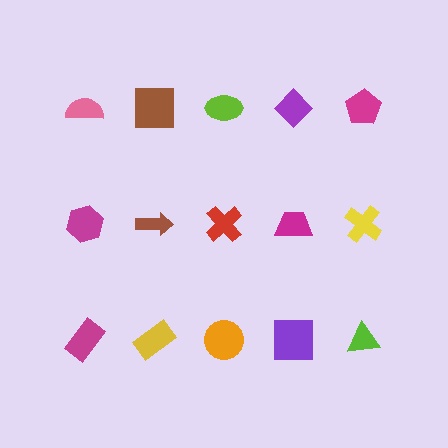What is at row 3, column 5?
A lime triangle.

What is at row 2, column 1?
A magenta hexagon.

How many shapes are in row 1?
5 shapes.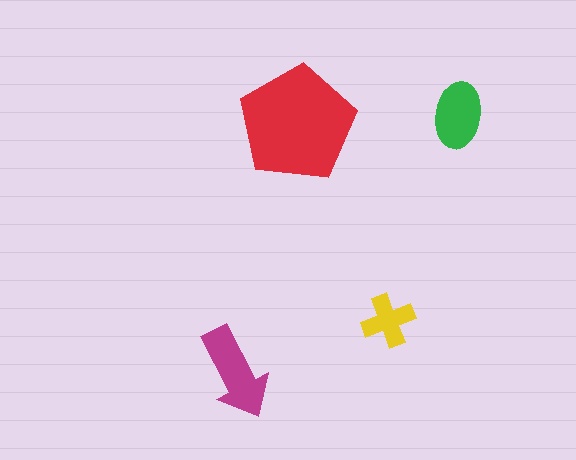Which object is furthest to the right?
The green ellipse is rightmost.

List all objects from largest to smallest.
The red pentagon, the magenta arrow, the green ellipse, the yellow cross.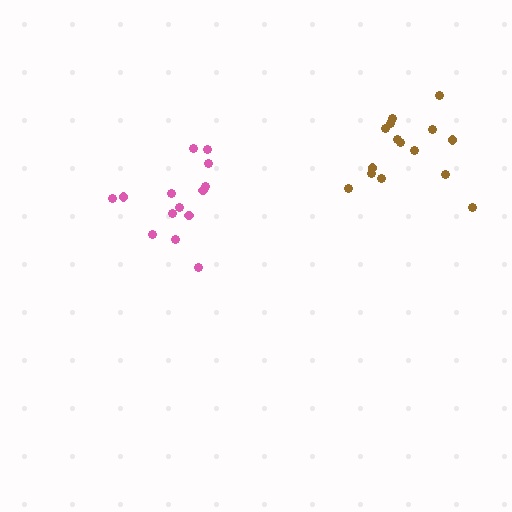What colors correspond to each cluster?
The clusters are colored: pink, brown.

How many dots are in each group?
Group 1: 14 dots, Group 2: 15 dots (29 total).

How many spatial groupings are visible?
There are 2 spatial groupings.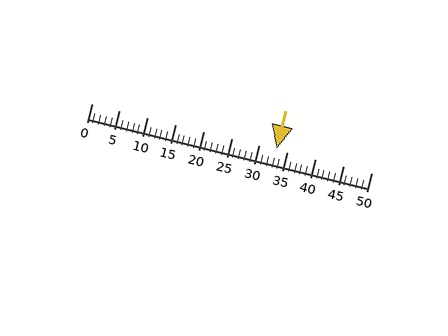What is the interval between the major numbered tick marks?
The major tick marks are spaced 5 units apart.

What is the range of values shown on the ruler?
The ruler shows values from 0 to 50.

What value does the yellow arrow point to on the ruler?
The yellow arrow points to approximately 33.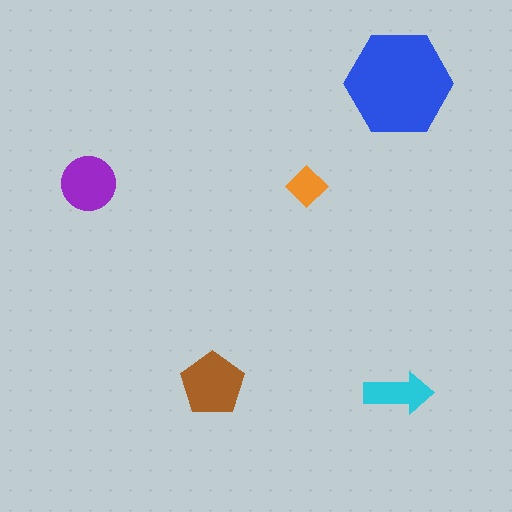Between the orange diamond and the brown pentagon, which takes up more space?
The brown pentagon.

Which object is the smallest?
The orange diamond.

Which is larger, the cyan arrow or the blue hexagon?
The blue hexagon.